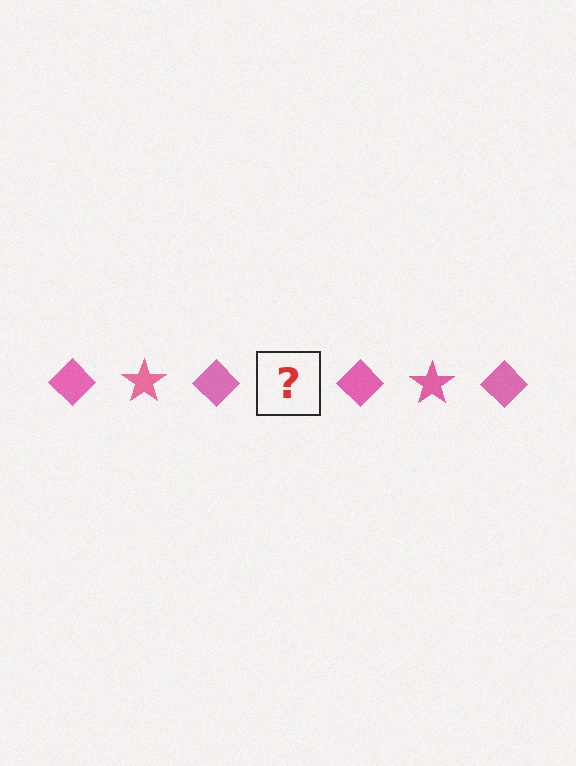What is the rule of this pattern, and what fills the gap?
The rule is that the pattern cycles through diamond, star shapes in pink. The gap should be filled with a pink star.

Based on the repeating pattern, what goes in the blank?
The blank should be a pink star.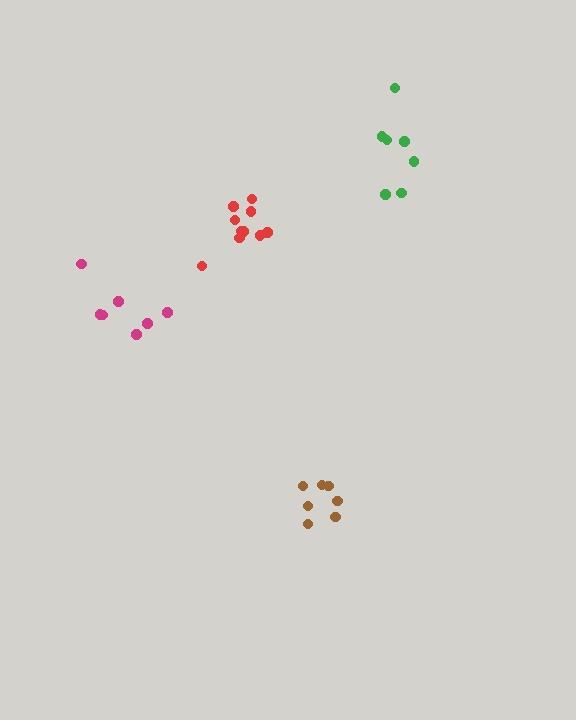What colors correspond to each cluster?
The clusters are colored: green, brown, red, magenta.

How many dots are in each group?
Group 1: 7 dots, Group 2: 7 dots, Group 3: 11 dots, Group 4: 7 dots (32 total).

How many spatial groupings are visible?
There are 4 spatial groupings.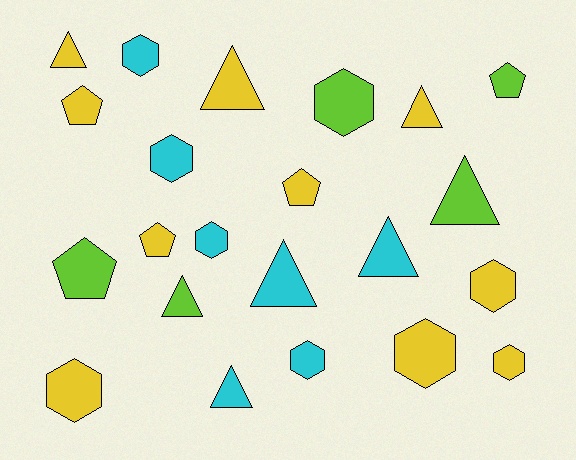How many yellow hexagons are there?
There are 4 yellow hexagons.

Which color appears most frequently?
Yellow, with 10 objects.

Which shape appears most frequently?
Hexagon, with 9 objects.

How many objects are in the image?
There are 22 objects.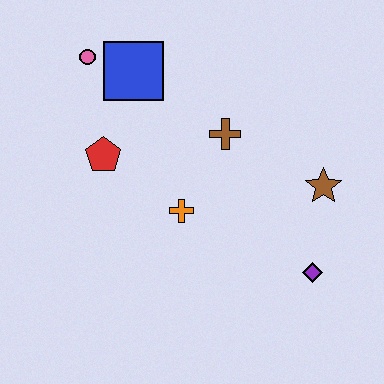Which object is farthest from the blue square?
The purple diamond is farthest from the blue square.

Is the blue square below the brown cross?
No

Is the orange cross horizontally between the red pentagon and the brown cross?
Yes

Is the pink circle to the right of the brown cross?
No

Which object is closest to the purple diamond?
The brown star is closest to the purple diamond.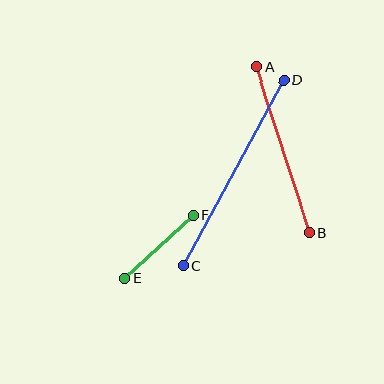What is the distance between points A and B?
The distance is approximately 173 pixels.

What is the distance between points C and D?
The distance is approximately 211 pixels.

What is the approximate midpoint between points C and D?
The midpoint is at approximately (233, 173) pixels.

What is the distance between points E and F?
The distance is approximately 93 pixels.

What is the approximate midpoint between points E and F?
The midpoint is at approximately (159, 247) pixels.